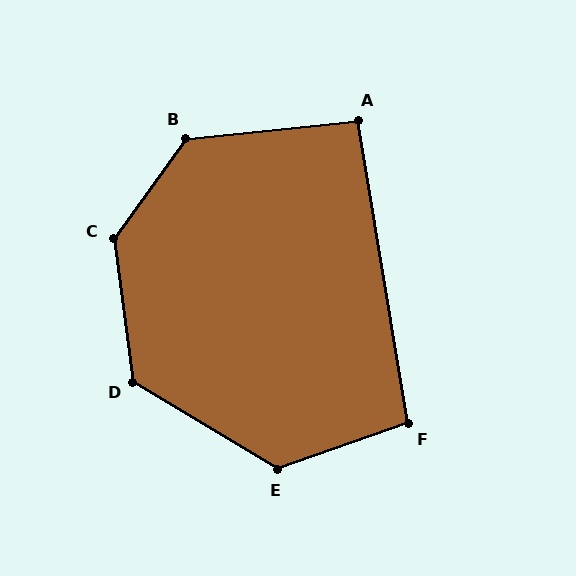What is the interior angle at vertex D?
Approximately 129 degrees (obtuse).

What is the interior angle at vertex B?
Approximately 132 degrees (obtuse).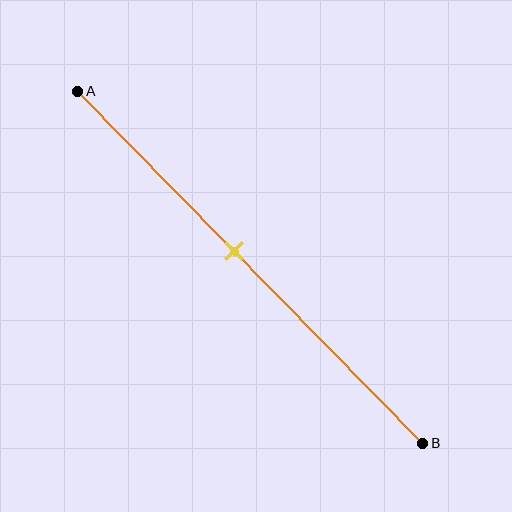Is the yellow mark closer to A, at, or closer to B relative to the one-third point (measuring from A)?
The yellow mark is closer to point B than the one-third point of segment AB.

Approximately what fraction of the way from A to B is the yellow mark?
The yellow mark is approximately 45% of the way from A to B.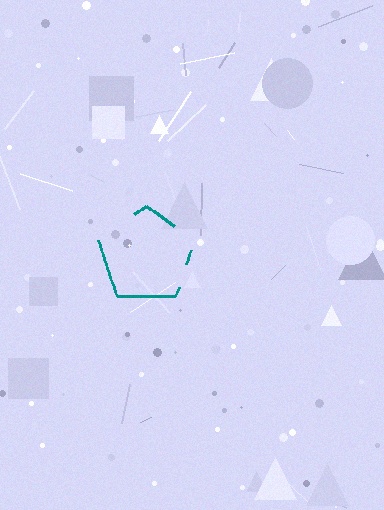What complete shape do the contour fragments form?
The contour fragments form a pentagon.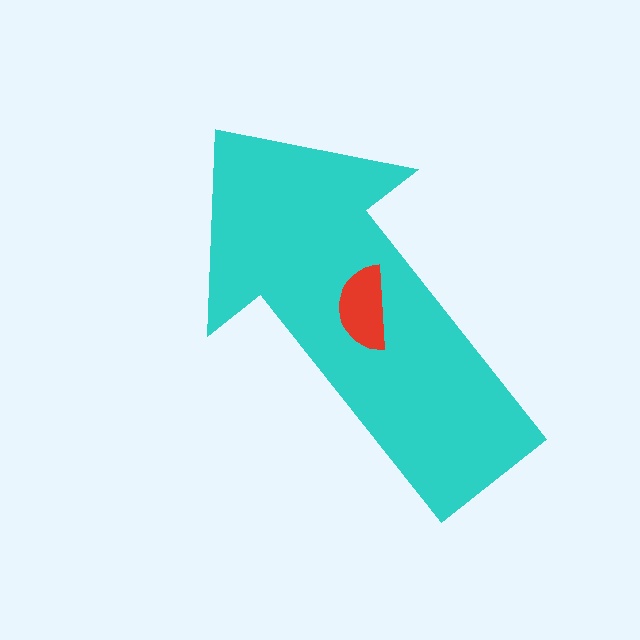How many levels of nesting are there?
2.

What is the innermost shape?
The red semicircle.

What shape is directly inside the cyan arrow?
The red semicircle.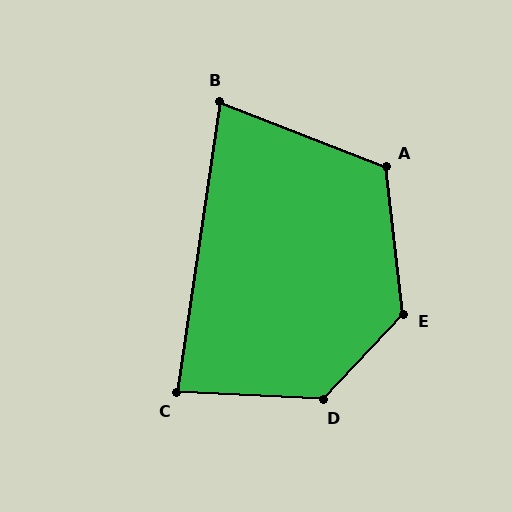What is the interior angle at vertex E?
Approximately 130 degrees (obtuse).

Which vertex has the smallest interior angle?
B, at approximately 77 degrees.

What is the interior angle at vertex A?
Approximately 118 degrees (obtuse).